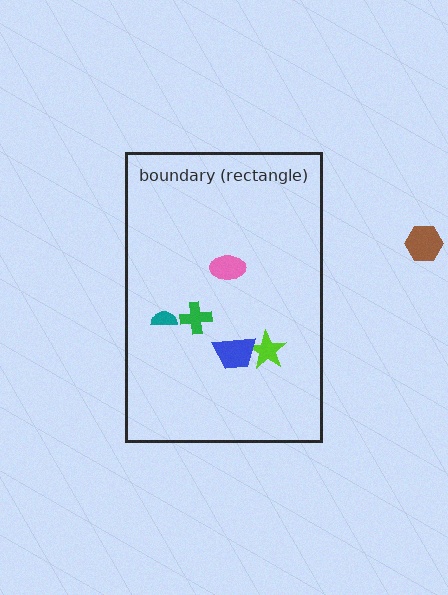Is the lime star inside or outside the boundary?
Inside.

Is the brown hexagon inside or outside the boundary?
Outside.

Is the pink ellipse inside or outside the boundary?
Inside.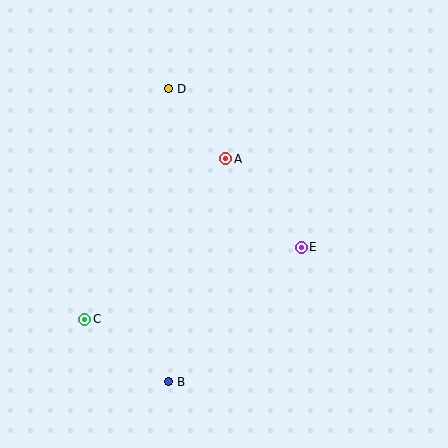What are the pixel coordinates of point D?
Point D is at (169, 89).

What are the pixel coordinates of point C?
Point C is at (85, 319).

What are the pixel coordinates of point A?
Point A is at (226, 159).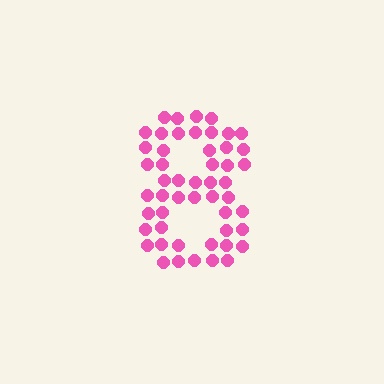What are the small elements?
The small elements are circles.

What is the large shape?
The large shape is the digit 8.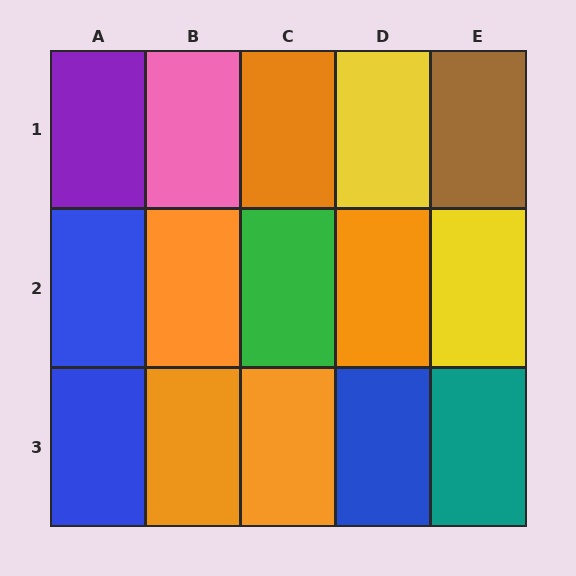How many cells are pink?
1 cell is pink.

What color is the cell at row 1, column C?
Orange.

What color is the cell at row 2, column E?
Yellow.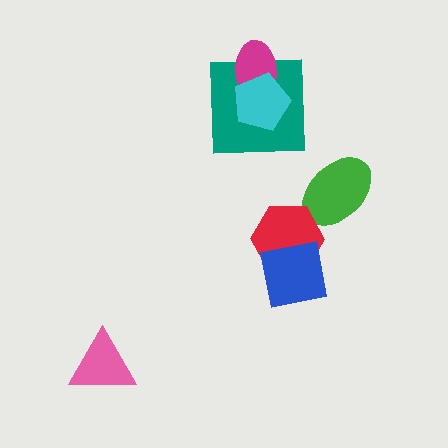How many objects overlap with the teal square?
2 objects overlap with the teal square.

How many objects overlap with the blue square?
1 object overlaps with the blue square.